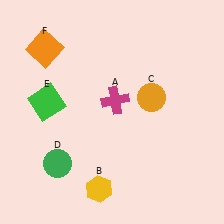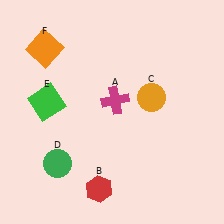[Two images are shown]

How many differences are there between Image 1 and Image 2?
There is 1 difference between the two images.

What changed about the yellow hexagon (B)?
In Image 1, B is yellow. In Image 2, it changed to red.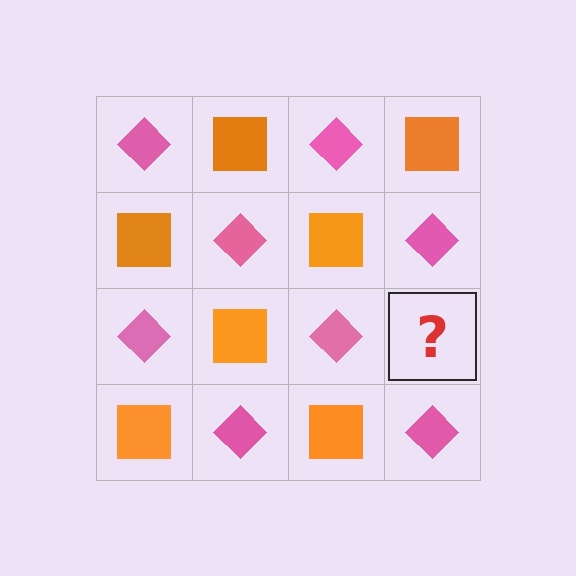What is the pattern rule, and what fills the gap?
The rule is that it alternates pink diamond and orange square in a checkerboard pattern. The gap should be filled with an orange square.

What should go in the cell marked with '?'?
The missing cell should contain an orange square.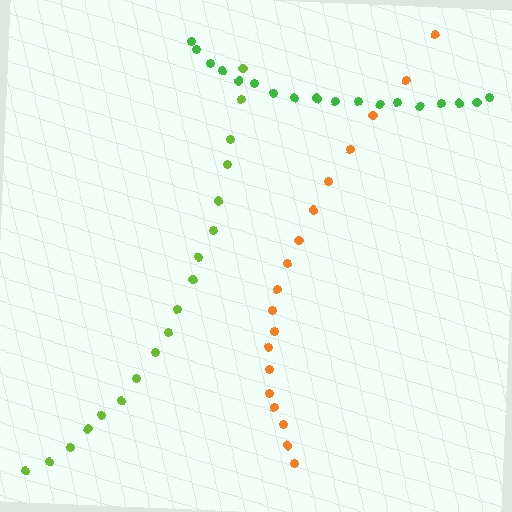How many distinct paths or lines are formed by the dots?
There are 3 distinct paths.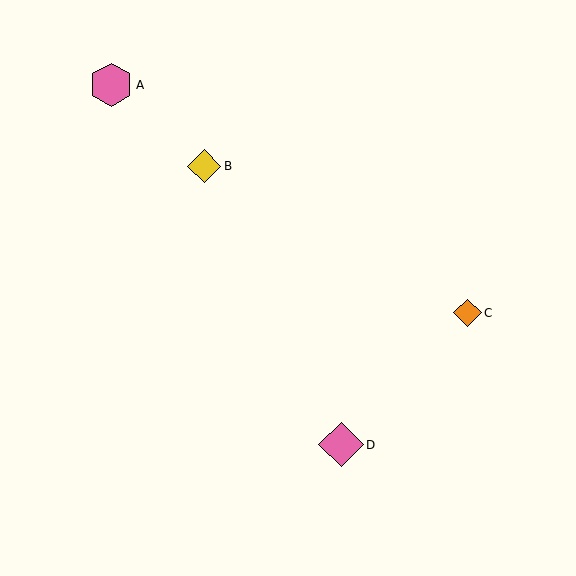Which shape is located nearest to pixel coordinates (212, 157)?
The yellow diamond (labeled B) at (204, 166) is nearest to that location.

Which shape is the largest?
The pink diamond (labeled D) is the largest.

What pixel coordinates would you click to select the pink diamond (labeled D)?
Click at (341, 445) to select the pink diamond D.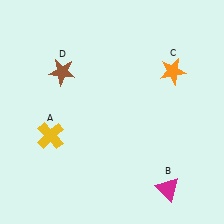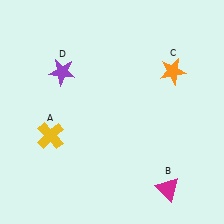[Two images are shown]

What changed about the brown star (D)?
In Image 1, D is brown. In Image 2, it changed to purple.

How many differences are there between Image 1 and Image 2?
There is 1 difference between the two images.